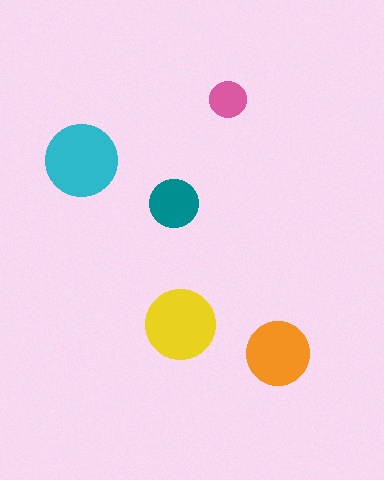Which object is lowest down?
The orange circle is bottommost.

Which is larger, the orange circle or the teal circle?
The orange one.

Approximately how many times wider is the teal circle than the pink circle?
About 1.5 times wider.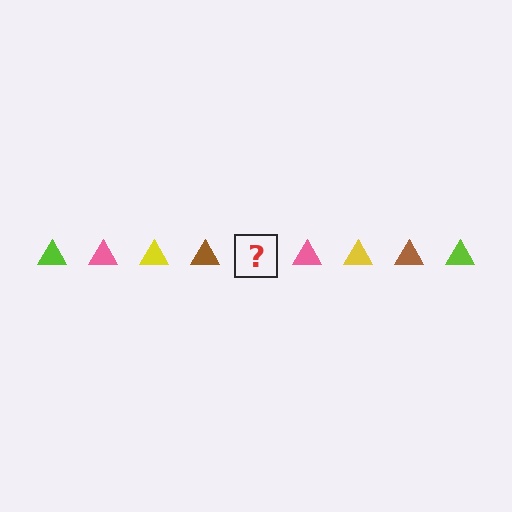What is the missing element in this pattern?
The missing element is a lime triangle.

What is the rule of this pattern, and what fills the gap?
The rule is that the pattern cycles through lime, pink, yellow, brown triangles. The gap should be filled with a lime triangle.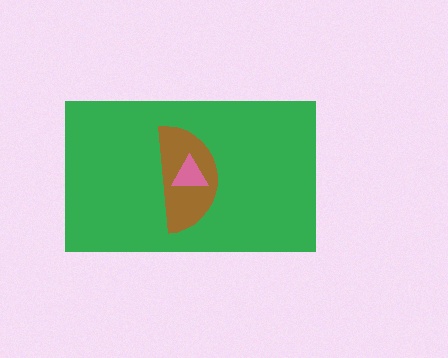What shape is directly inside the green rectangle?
The brown semicircle.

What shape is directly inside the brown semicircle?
The pink triangle.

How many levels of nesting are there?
3.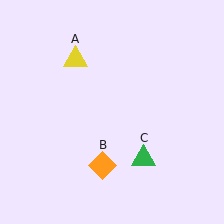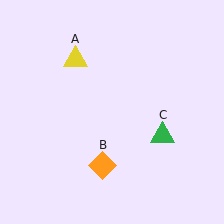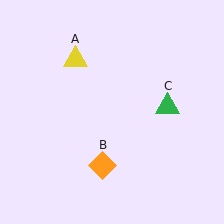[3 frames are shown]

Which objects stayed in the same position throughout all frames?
Yellow triangle (object A) and orange diamond (object B) remained stationary.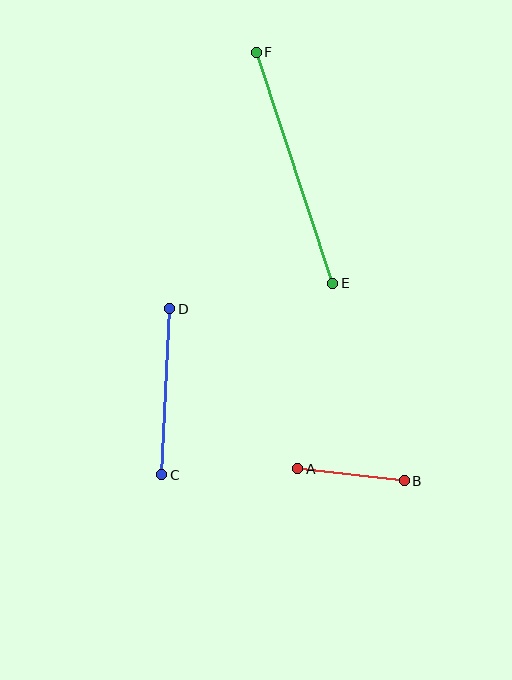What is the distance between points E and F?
The distance is approximately 243 pixels.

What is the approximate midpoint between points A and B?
The midpoint is at approximately (351, 475) pixels.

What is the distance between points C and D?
The distance is approximately 166 pixels.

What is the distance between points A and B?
The distance is approximately 107 pixels.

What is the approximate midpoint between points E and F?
The midpoint is at approximately (295, 168) pixels.